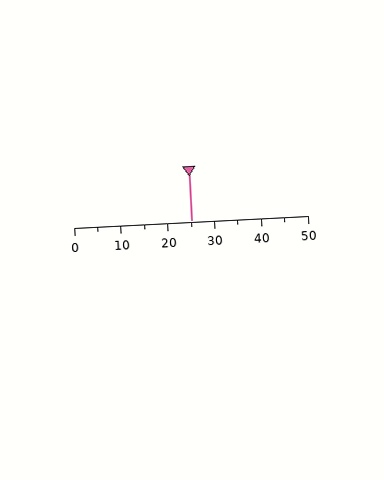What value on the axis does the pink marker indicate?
The marker indicates approximately 25.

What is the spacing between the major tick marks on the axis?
The major ticks are spaced 10 apart.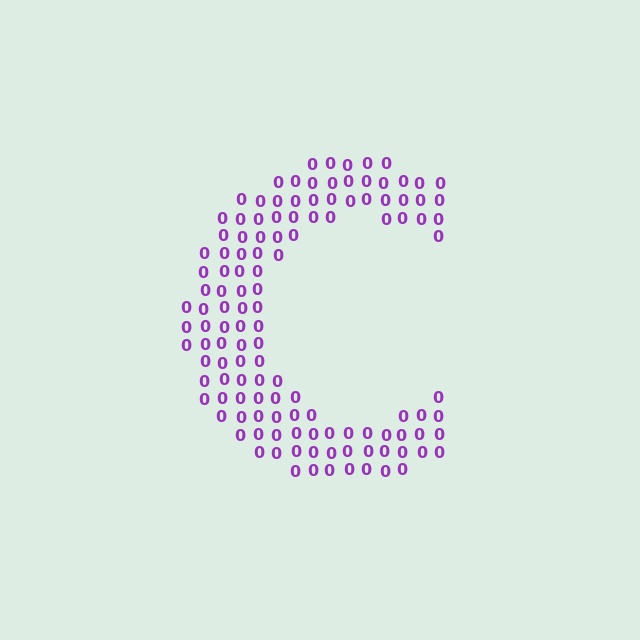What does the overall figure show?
The overall figure shows the letter C.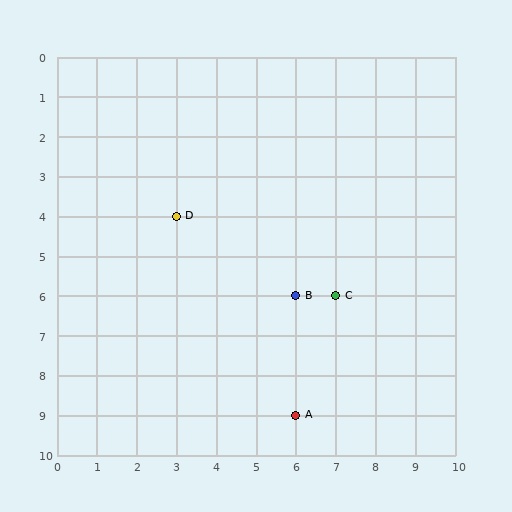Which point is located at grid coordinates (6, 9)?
Point A is at (6, 9).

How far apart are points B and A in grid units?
Points B and A are 3 rows apart.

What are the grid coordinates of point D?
Point D is at grid coordinates (3, 4).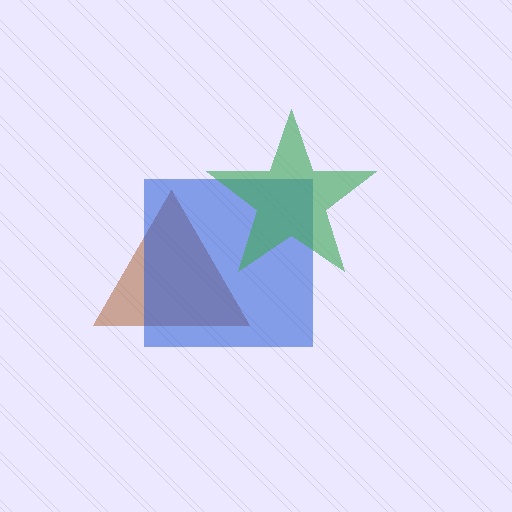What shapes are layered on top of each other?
The layered shapes are: a brown triangle, a blue square, a green star.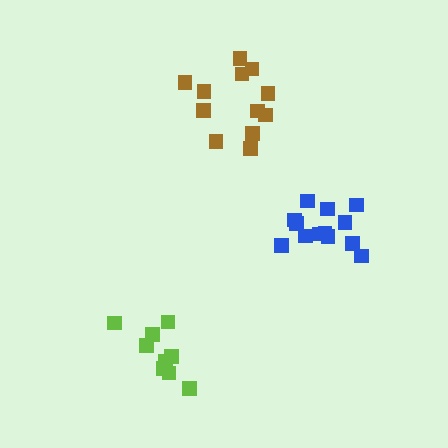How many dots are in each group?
Group 1: 12 dots, Group 2: 9 dots, Group 3: 13 dots (34 total).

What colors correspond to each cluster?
The clusters are colored: brown, lime, blue.